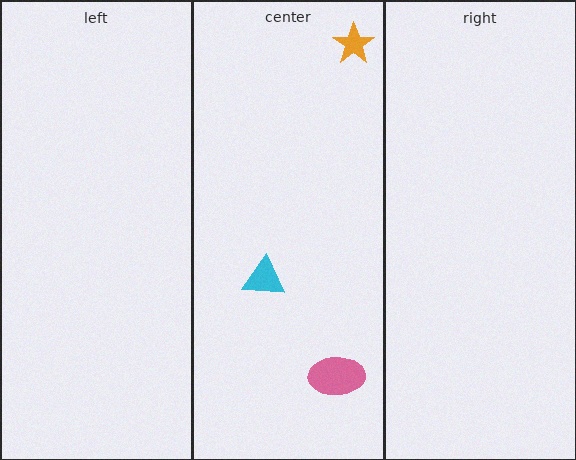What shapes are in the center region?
The cyan triangle, the orange star, the pink ellipse.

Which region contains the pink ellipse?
The center region.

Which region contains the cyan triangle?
The center region.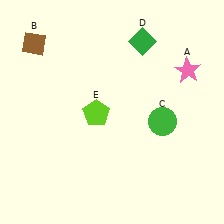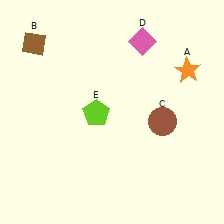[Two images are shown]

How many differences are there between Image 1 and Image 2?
There are 3 differences between the two images.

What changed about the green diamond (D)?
In Image 1, D is green. In Image 2, it changed to pink.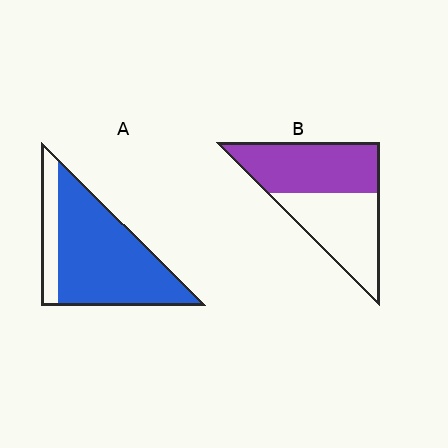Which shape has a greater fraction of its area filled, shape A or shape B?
Shape A.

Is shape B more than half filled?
Roughly half.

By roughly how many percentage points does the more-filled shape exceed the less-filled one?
By roughly 30 percentage points (A over B).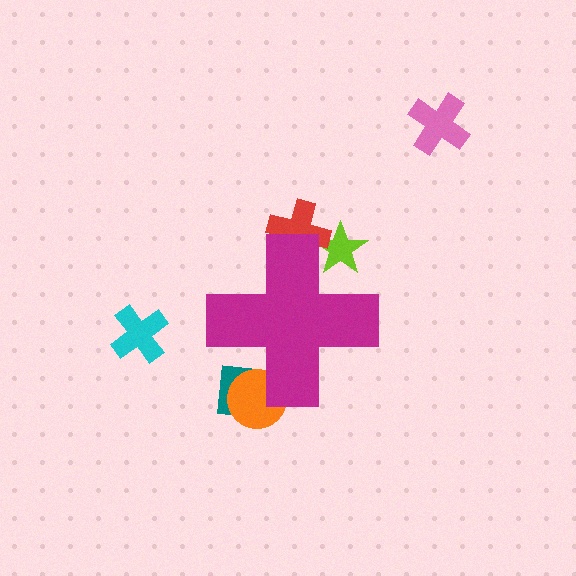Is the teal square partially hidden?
Yes, the teal square is partially hidden behind the magenta cross.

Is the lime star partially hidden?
Yes, the lime star is partially hidden behind the magenta cross.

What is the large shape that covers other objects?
A magenta cross.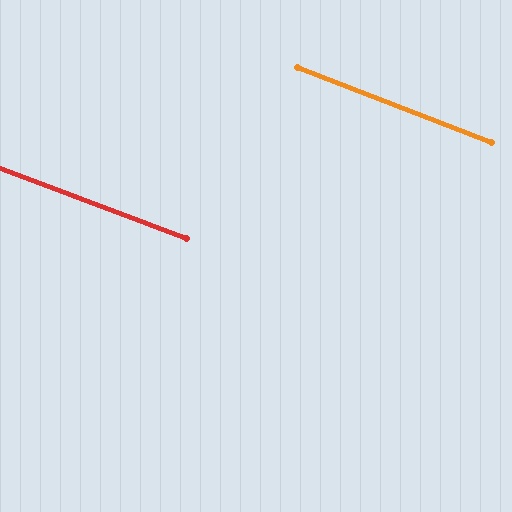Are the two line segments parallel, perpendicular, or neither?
Parallel — their directions differ by only 0.5°.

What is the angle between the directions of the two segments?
Approximately 1 degree.